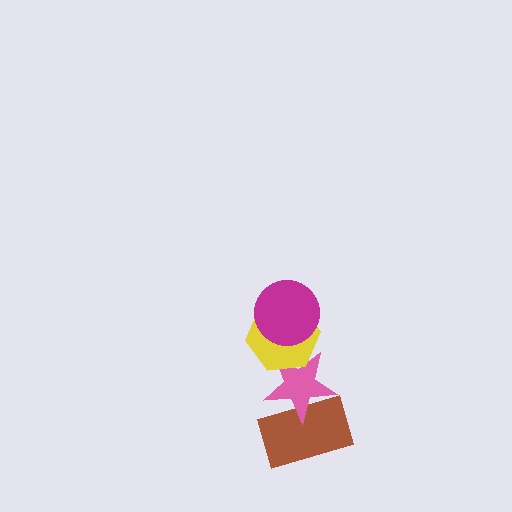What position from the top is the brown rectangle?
The brown rectangle is 4th from the top.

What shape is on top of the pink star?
The yellow hexagon is on top of the pink star.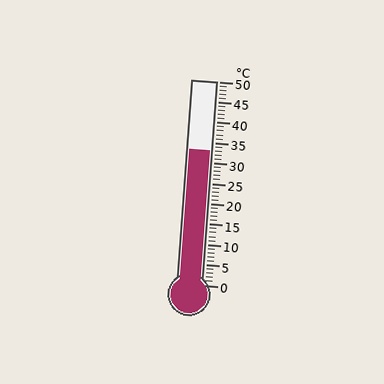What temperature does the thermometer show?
The thermometer shows approximately 33°C.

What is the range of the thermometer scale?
The thermometer scale ranges from 0°C to 50°C.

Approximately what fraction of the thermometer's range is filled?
The thermometer is filled to approximately 65% of its range.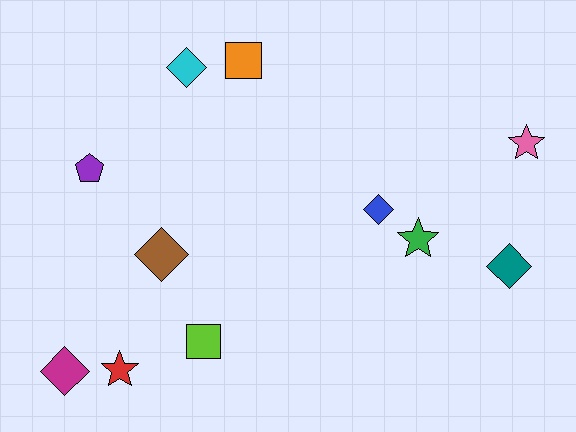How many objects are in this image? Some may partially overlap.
There are 11 objects.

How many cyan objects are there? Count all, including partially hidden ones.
There is 1 cyan object.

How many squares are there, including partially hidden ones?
There are 2 squares.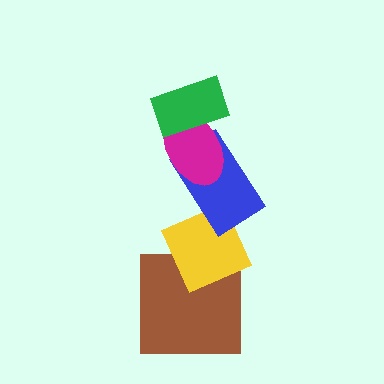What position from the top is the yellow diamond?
The yellow diamond is 4th from the top.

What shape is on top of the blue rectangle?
The magenta ellipse is on top of the blue rectangle.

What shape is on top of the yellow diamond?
The blue rectangle is on top of the yellow diamond.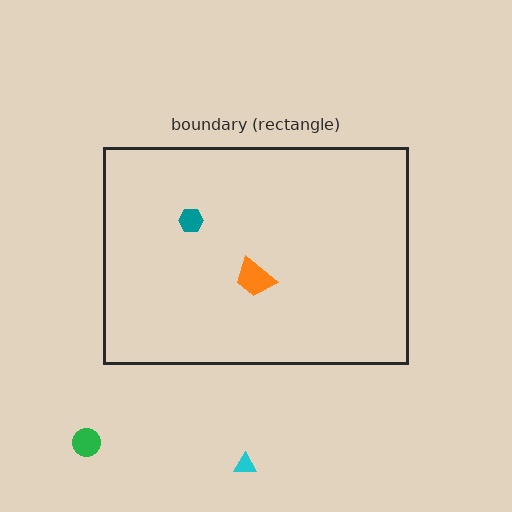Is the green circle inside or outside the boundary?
Outside.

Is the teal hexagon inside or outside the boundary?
Inside.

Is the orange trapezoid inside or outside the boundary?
Inside.